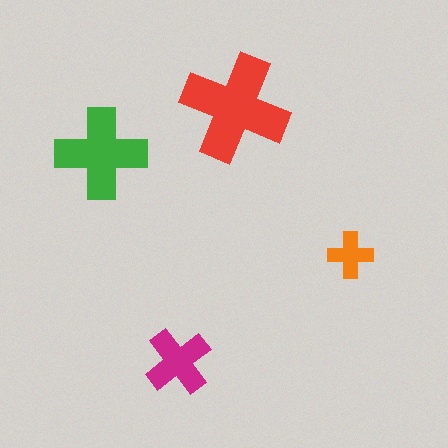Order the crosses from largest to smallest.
the red one, the green one, the magenta one, the orange one.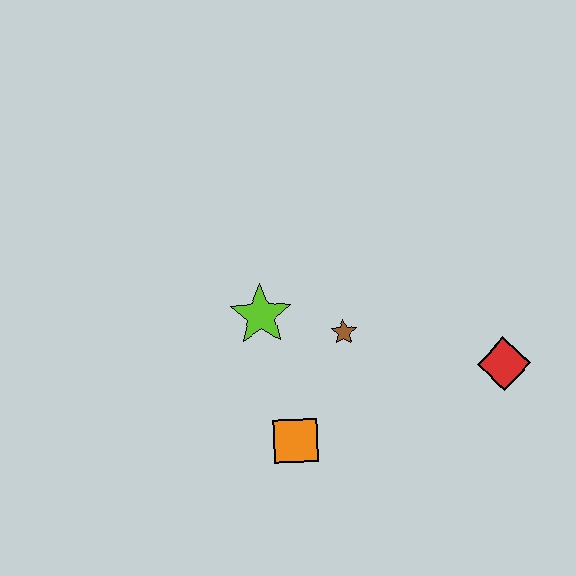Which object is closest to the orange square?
The brown star is closest to the orange square.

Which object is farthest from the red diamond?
The lime star is farthest from the red diamond.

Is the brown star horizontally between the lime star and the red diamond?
Yes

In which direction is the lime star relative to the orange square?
The lime star is above the orange square.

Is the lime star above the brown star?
Yes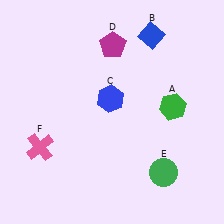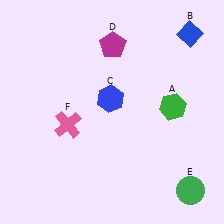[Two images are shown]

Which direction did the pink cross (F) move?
The pink cross (F) moved right.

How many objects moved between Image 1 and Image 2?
3 objects moved between the two images.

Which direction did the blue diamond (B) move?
The blue diamond (B) moved right.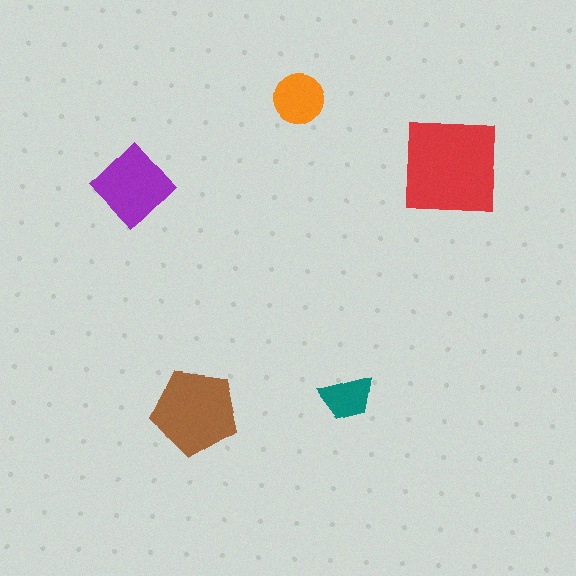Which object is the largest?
The red square.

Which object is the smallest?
The teal trapezoid.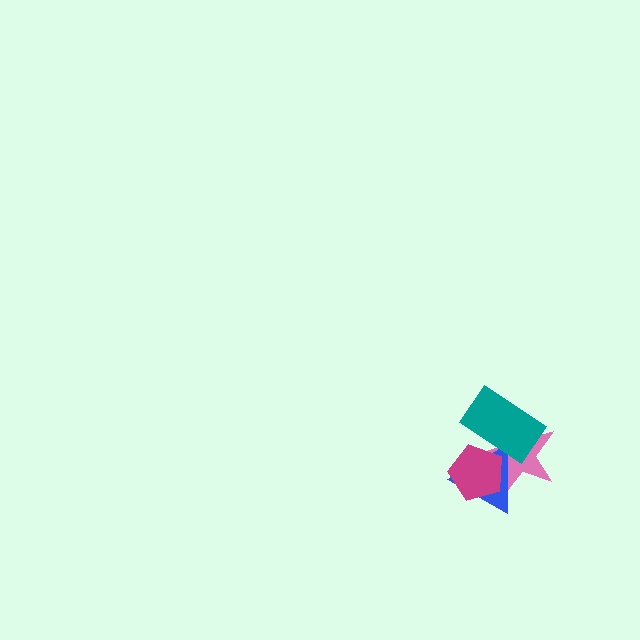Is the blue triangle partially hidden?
Yes, it is partially covered by another shape.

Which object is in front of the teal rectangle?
The magenta pentagon is in front of the teal rectangle.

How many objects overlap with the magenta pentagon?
3 objects overlap with the magenta pentagon.